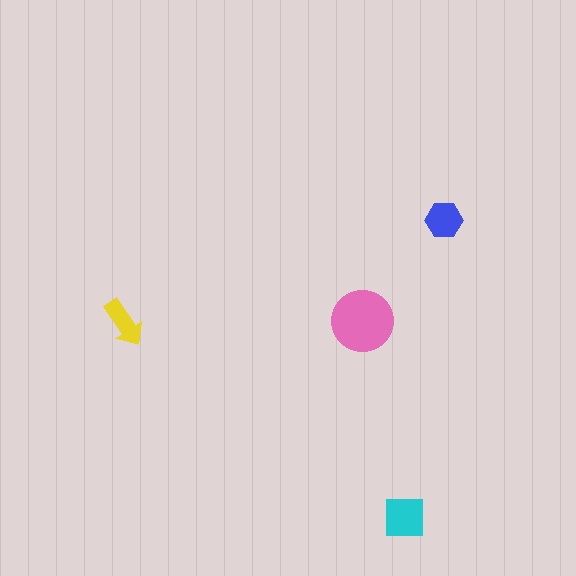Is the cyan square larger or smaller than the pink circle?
Smaller.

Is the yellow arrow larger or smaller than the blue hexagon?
Smaller.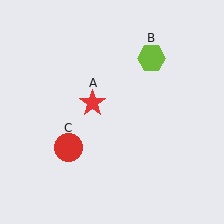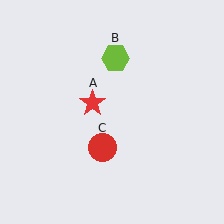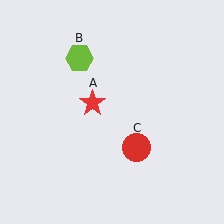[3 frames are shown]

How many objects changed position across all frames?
2 objects changed position: lime hexagon (object B), red circle (object C).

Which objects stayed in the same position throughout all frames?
Red star (object A) remained stationary.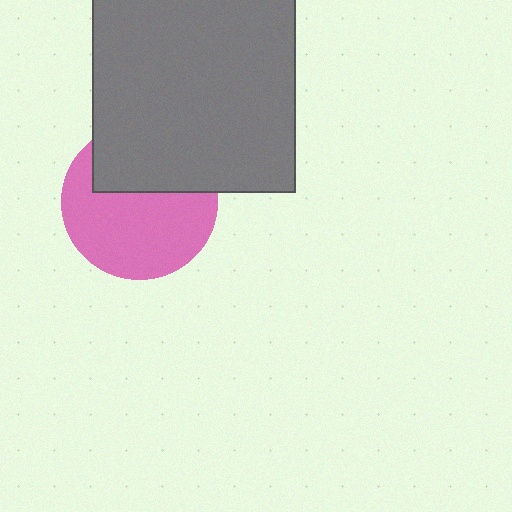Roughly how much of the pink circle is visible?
About half of it is visible (roughly 62%).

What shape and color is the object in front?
The object in front is a gray square.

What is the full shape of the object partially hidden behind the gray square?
The partially hidden object is a pink circle.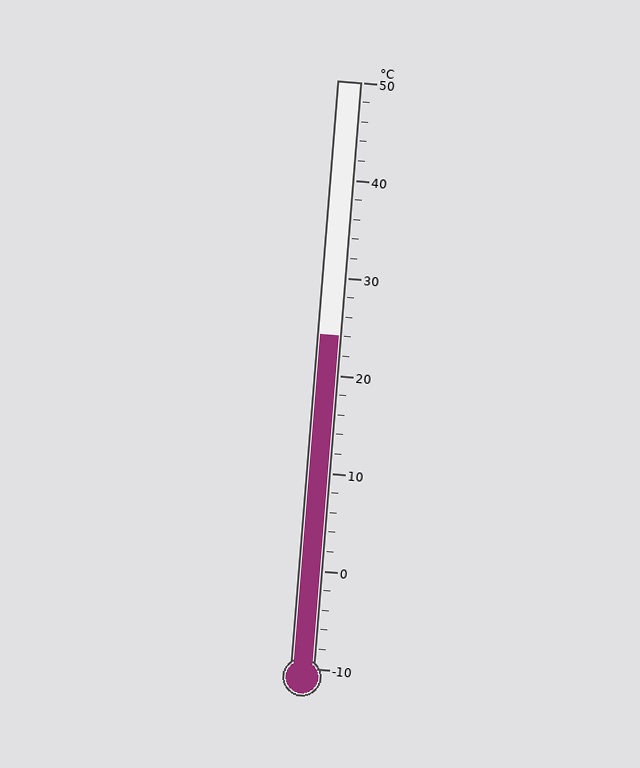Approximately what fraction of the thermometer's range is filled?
The thermometer is filled to approximately 55% of its range.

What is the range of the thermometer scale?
The thermometer scale ranges from -10°C to 50°C.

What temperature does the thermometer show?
The thermometer shows approximately 24°C.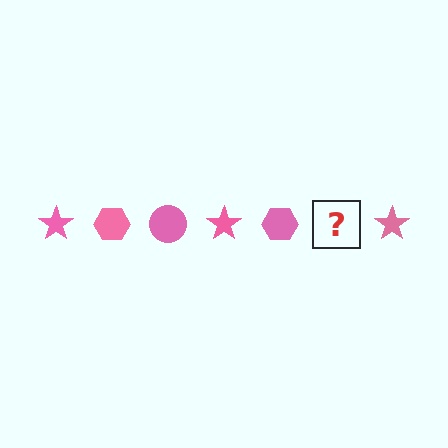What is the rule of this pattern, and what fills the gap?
The rule is that the pattern cycles through star, hexagon, circle shapes in pink. The gap should be filled with a pink circle.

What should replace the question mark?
The question mark should be replaced with a pink circle.